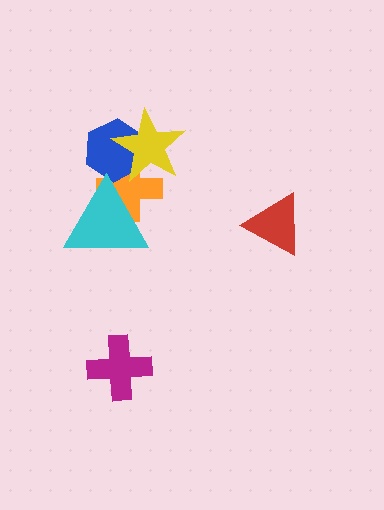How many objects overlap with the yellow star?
2 objects overlap with the yellow star.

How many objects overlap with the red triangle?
0 objects overlap with the red triangle.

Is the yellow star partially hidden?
No, no other shape covers it.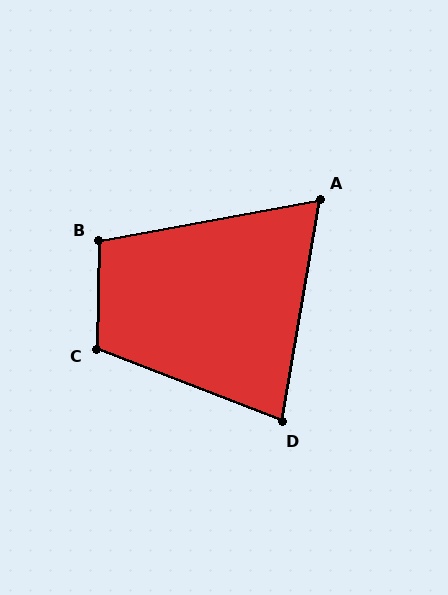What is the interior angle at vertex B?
Approximately 102 degrees (obtuse).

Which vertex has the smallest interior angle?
A, at approximately 70 degrees.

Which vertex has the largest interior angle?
C, at approximately 110 degrees.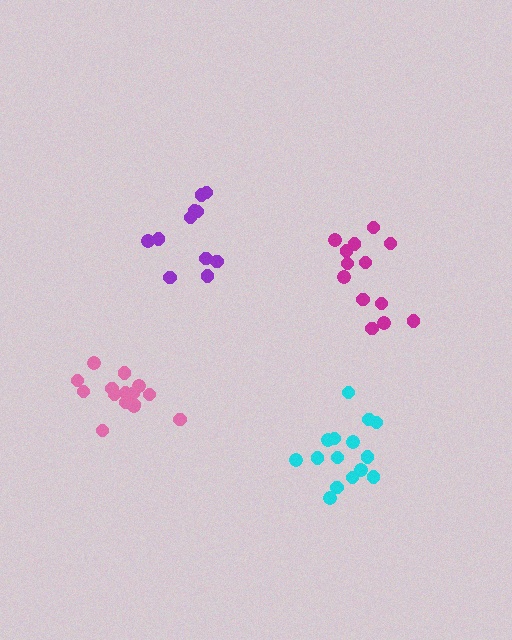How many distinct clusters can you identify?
There are 4 distinct clusters.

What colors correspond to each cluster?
The clusters are colored: magenta, pink, cyan, purple.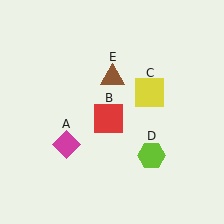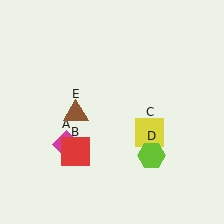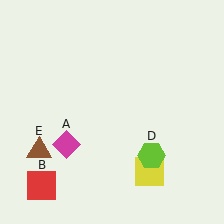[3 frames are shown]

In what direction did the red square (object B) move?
The red square (object B) moved down and to the left.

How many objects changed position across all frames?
3 objects changed position: red square (object B), yellow square (object C), brown triangle (object E).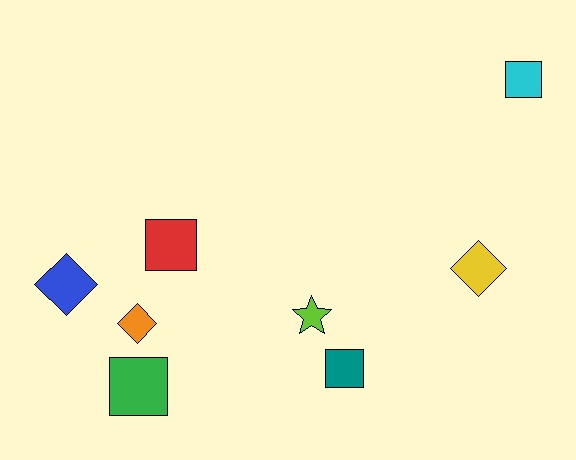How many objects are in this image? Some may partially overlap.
There are 8 objects.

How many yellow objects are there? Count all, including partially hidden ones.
There is 1 yellow object.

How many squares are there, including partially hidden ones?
There are 4 squares.